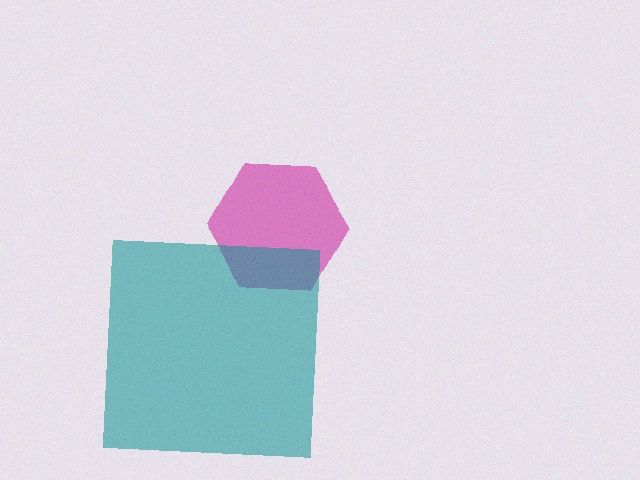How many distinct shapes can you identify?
There are 2 distinct shapes: a magenta hexagon, a teal square.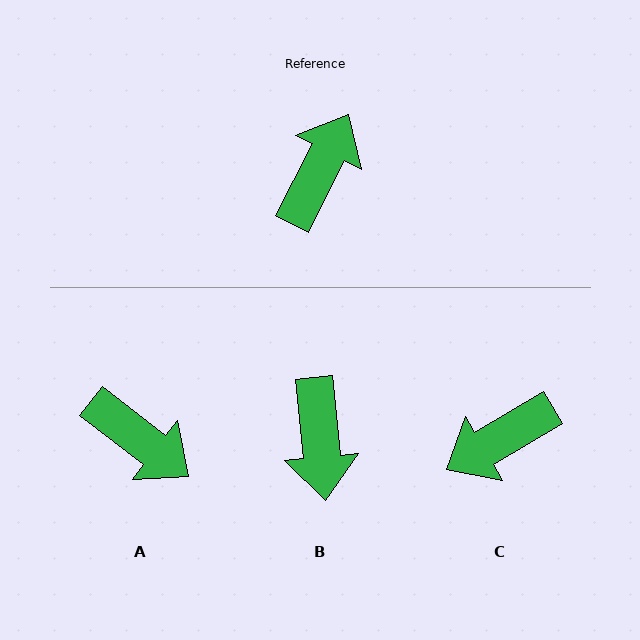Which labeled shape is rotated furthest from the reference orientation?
C, about 148 degrees away.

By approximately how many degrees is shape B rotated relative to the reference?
Approximately 147 degrees clockwise.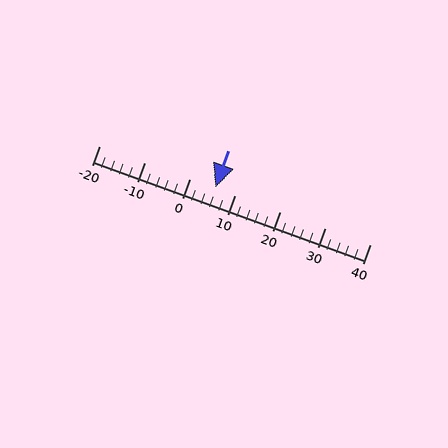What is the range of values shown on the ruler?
The ruler shows values from -20 to 40.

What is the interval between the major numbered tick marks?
The major tick marks are spaced 10 units apart.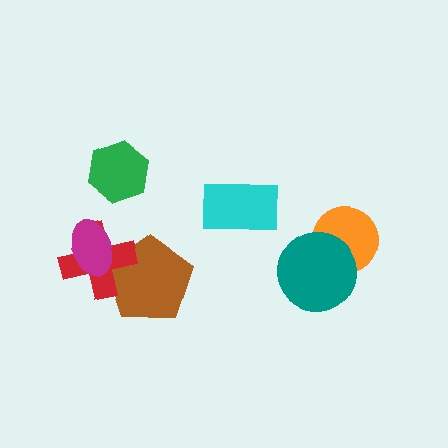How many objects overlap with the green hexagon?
0 objects overlap with the green hexagon.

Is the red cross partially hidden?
Yes, it is partially covered by another shape.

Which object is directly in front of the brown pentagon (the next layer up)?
The red cross is directly in front of the brown pentagon.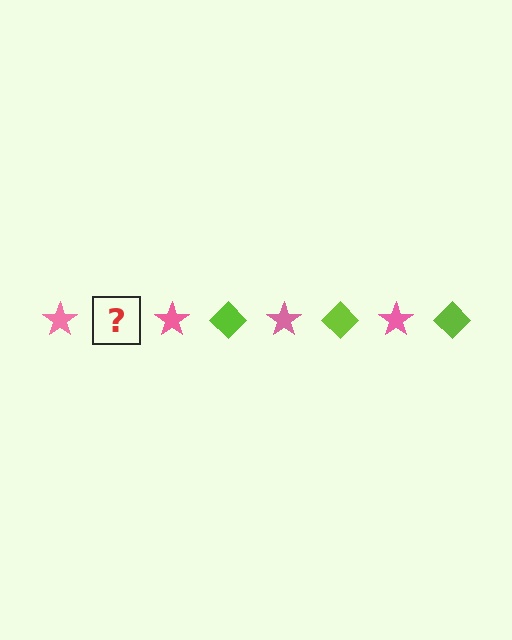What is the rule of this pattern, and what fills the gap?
The rule is that the pattern alternates between pink star and lime diamond. The gap should be filled with a lime diamond.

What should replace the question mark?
The question mark should be replaced with a lime diamond.